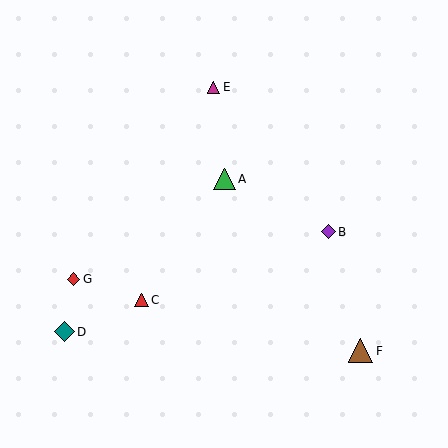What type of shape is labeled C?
Shape C is a red triangle.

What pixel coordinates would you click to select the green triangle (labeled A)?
Click at (224, 179) to select the green triangle A.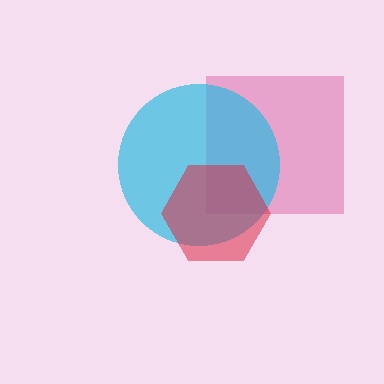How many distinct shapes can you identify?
There are 3 distinct shapes: a pink square, a cyan circle, a red hexagon.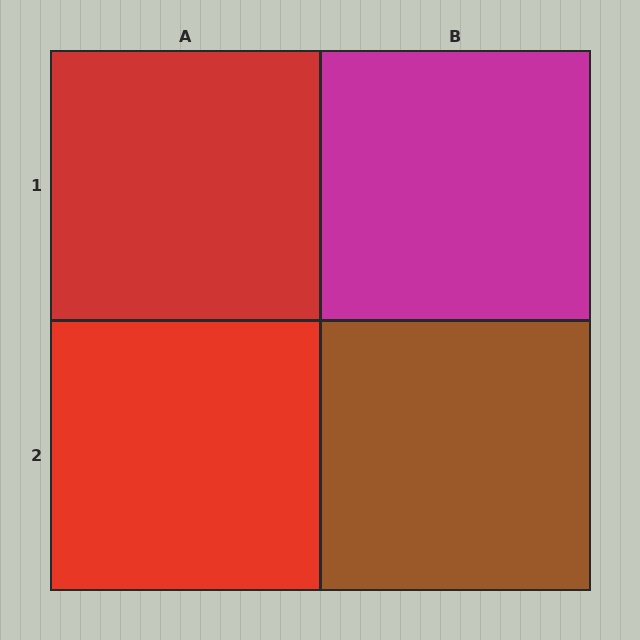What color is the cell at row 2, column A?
Red.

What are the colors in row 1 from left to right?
Red, magenta.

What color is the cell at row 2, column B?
Brown.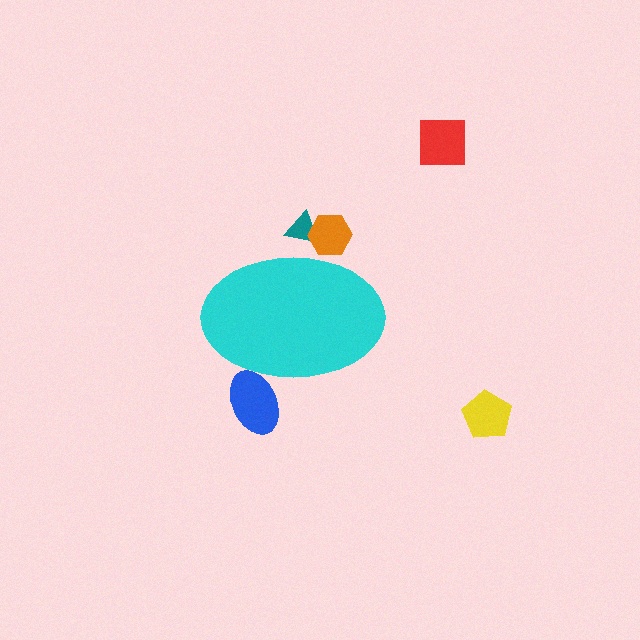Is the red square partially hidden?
No, the red square is fully visible.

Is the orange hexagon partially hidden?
Yes, the orange hexagon is partially hidden behind the cyan ellipse.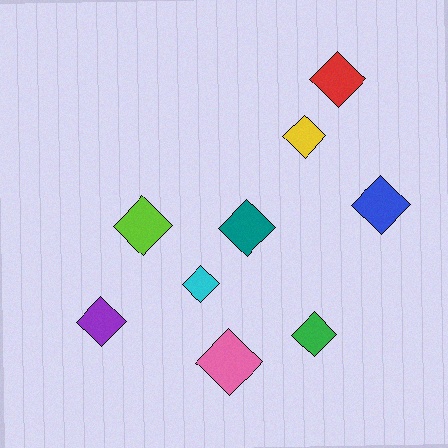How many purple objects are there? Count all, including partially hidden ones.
There is 1 purple object.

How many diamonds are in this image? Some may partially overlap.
There are 9 diamonds.